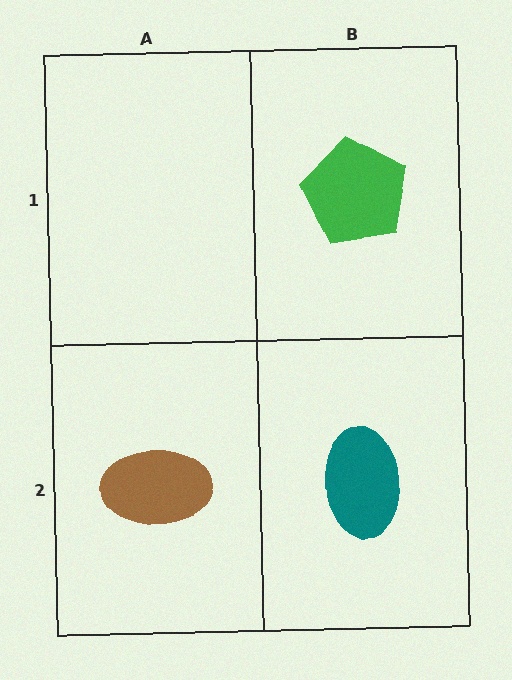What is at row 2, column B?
A teal ellipse.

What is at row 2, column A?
A brown ellipse.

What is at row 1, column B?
A green pentagon.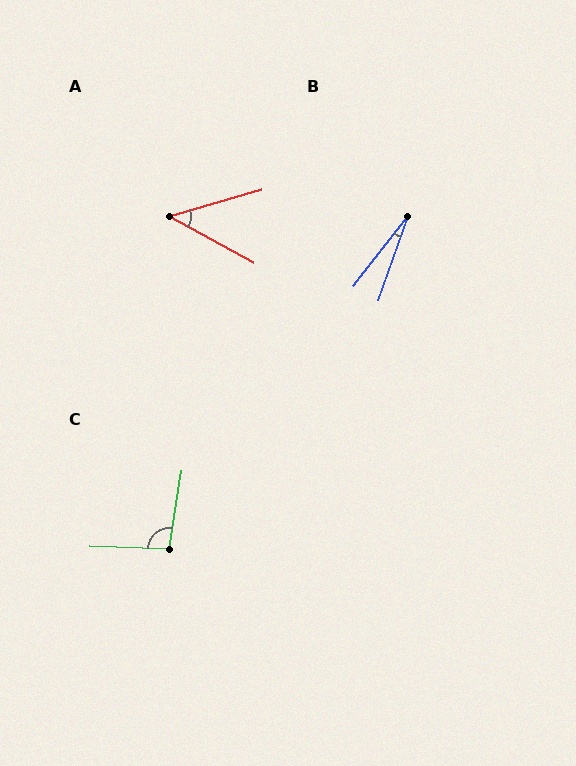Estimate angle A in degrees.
Approximately 45 degrees.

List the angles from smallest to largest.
B (18°), A (45°), C (97°).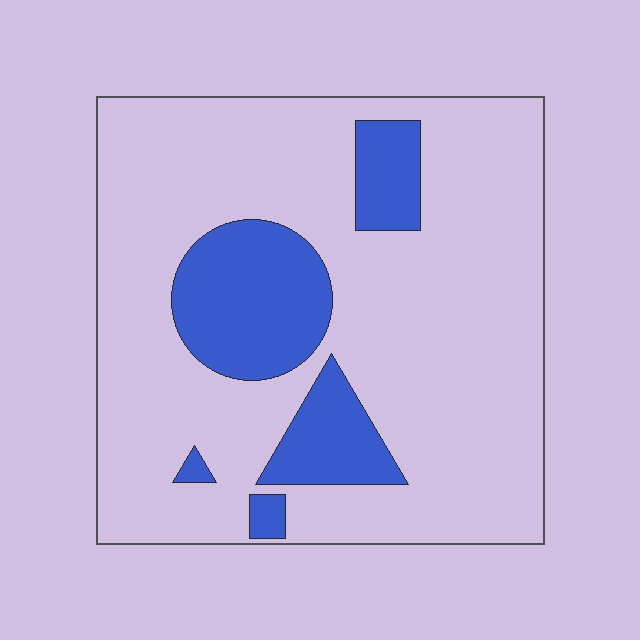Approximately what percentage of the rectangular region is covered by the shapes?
Approximately 20%.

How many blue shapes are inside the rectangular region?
5.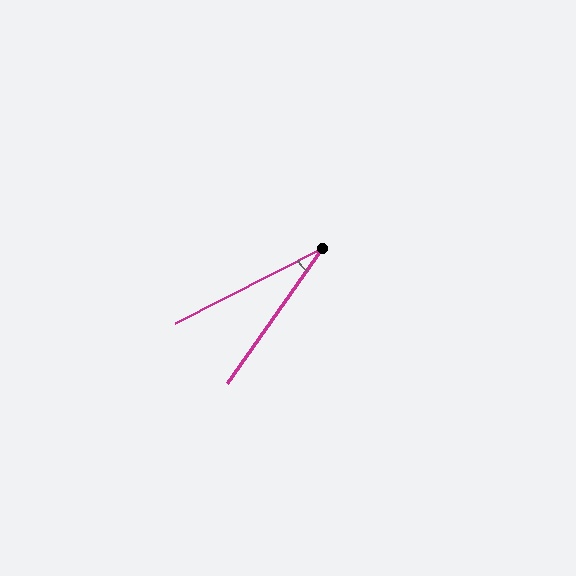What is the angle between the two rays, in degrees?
Approximately 28 degrees.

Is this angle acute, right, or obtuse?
It is acute.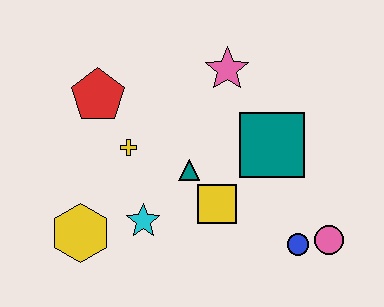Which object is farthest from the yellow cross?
The pink circle is farthest from the yellow cross.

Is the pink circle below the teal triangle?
Yes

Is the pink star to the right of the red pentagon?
Yes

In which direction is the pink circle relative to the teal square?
The pink circle is below the teal square.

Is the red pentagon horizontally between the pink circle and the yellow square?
No